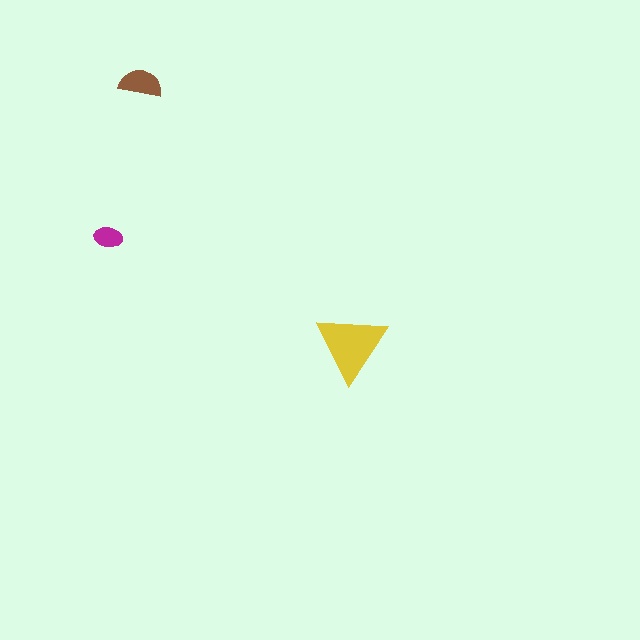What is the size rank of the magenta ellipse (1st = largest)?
3rd.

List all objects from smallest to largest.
The magenta ellipse, the brown semicircle, the yellow triangle.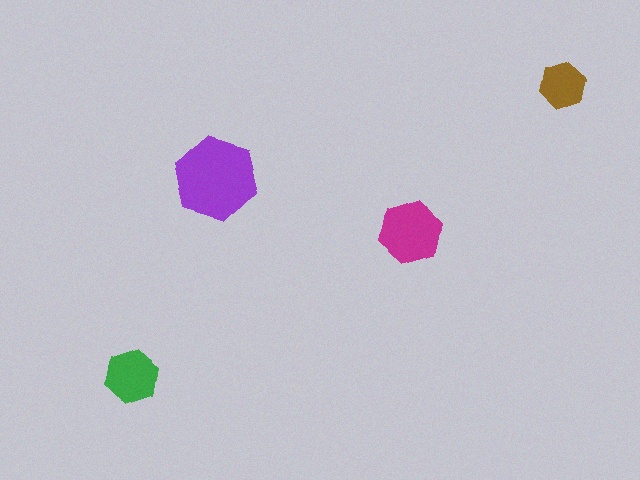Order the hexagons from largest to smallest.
the purple one, the magenta one, the green one, the brown one.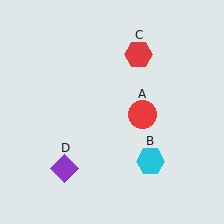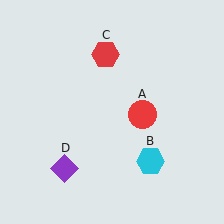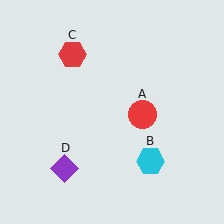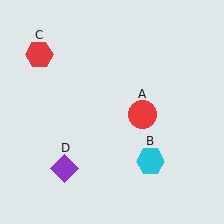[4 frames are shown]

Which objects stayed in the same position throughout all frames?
Red circle (object A) and cyan hexagon (object B) and purple diamond (object D) remained stationary.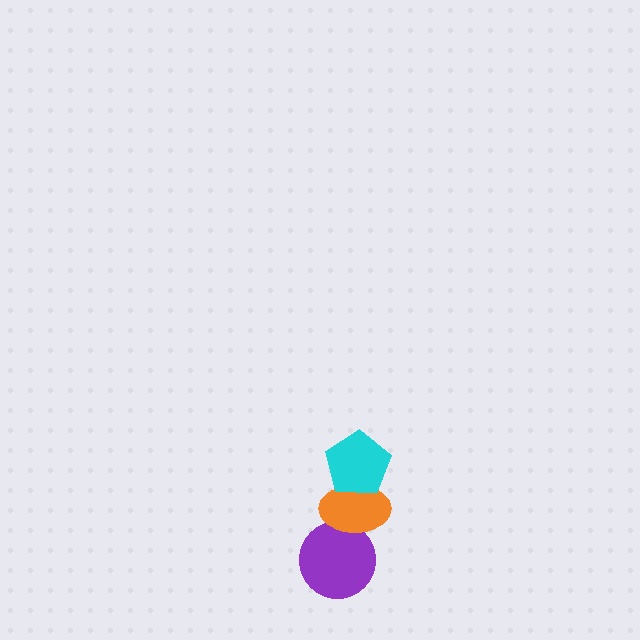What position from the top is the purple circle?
The purple circle is 3rd from the top.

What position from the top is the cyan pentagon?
The cyan pentagon is 1st from the top.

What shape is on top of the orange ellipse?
The cyan pentagon is on top of the orange ellipse.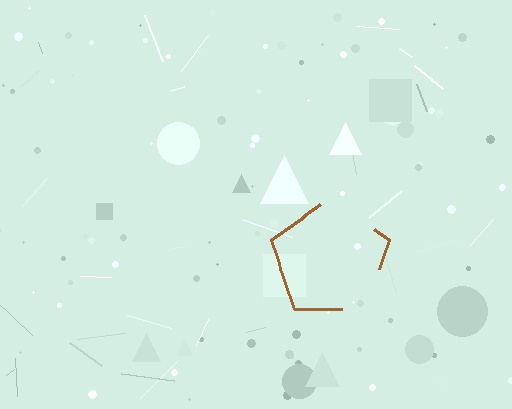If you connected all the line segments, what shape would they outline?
They would outline a pentagon.